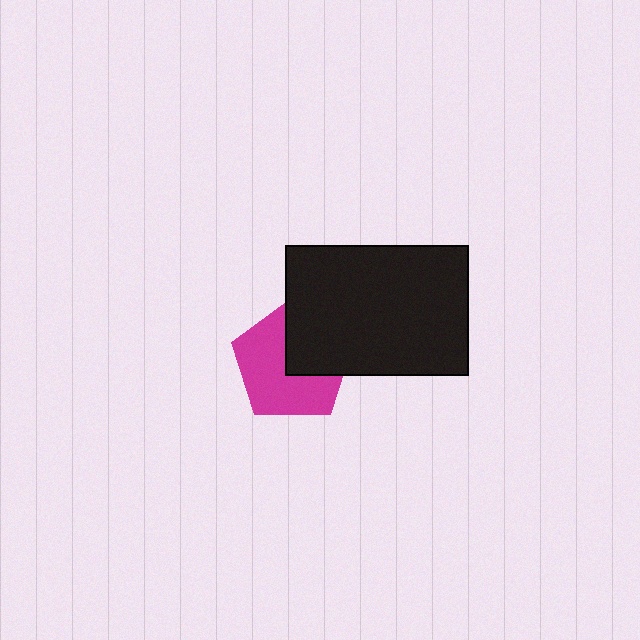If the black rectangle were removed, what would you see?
You would see the complete magenta pentagon.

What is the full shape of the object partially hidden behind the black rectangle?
The partially hidden object is a magenta pentagon.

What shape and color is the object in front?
The object in front is a black rectangle.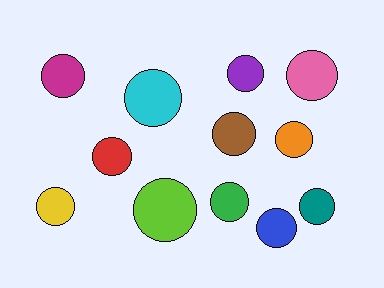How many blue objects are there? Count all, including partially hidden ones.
There is 1 blue object.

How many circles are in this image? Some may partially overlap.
There are 12 circles.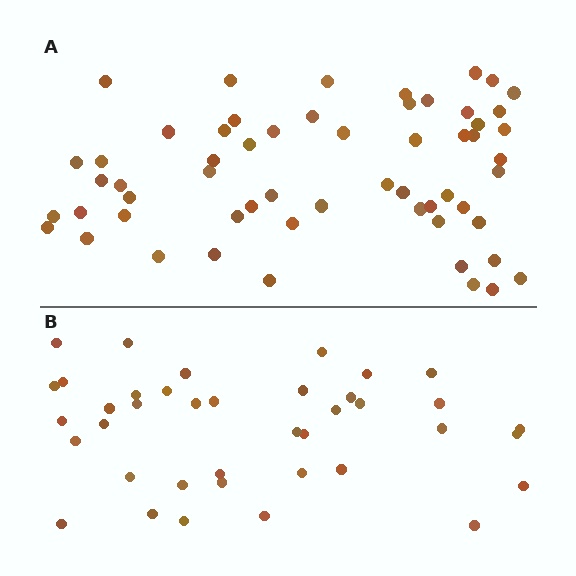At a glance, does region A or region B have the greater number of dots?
Region A (the top region) has more dots.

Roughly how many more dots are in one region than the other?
Region A has approximately 20 more dots than region B.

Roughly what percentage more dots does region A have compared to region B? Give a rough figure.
About 50% more.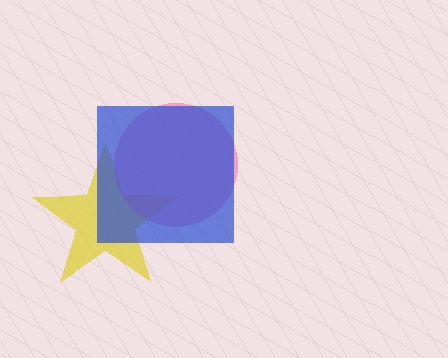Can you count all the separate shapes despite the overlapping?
Yes, there are 3 separate shapes.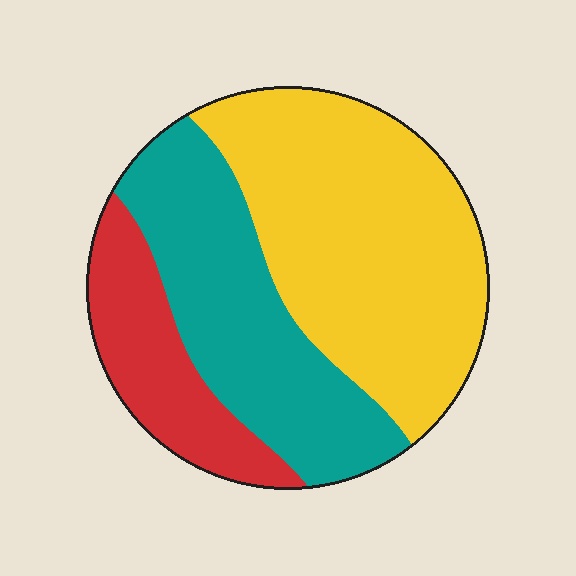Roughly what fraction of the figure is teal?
Teal takes up about one third (1/3) of the figure.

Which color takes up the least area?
Red, at roughly 20%.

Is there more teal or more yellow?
Yellow.